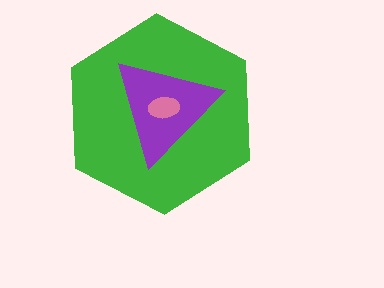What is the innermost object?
The pink ellipse.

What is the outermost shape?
The green hexagon.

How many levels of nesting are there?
3.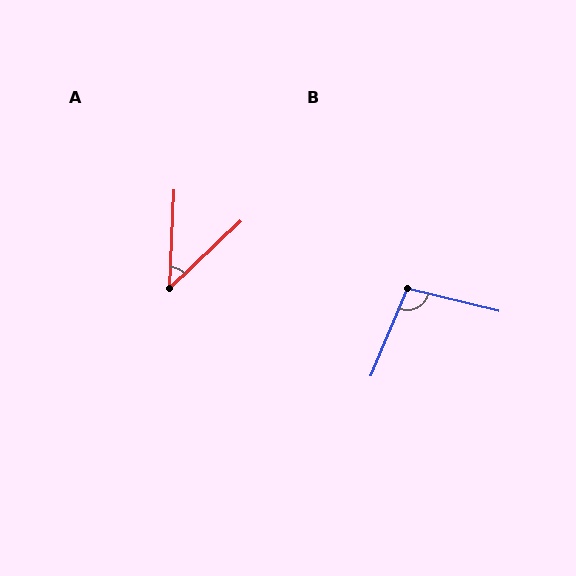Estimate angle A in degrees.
Approximately 44 degrees.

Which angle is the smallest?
A, at approximately 44 degrees.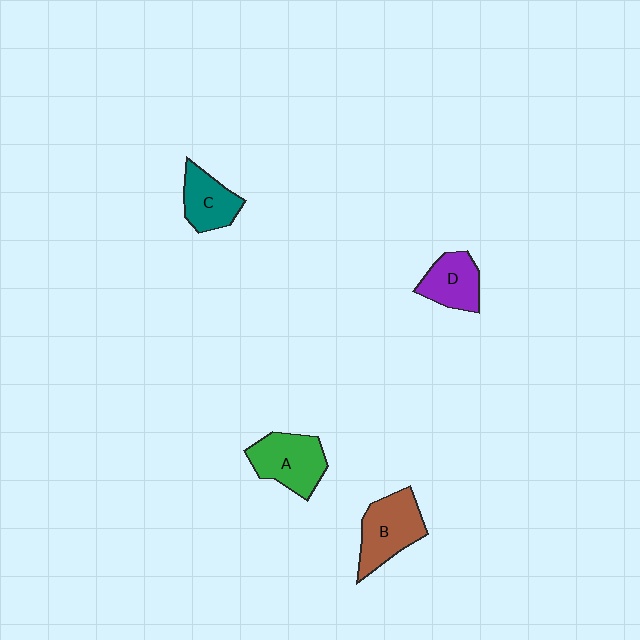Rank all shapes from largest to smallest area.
From largest to smallest: B (brown), A (green), C (teal), D (purple).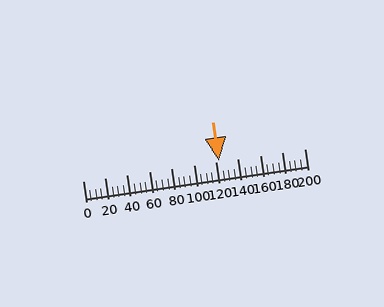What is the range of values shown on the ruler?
The ruler shows values from 0 to 200.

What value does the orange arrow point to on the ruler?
The orange arrow points to approximately 123.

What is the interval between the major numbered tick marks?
The major tick marks are spaced 20 units apart.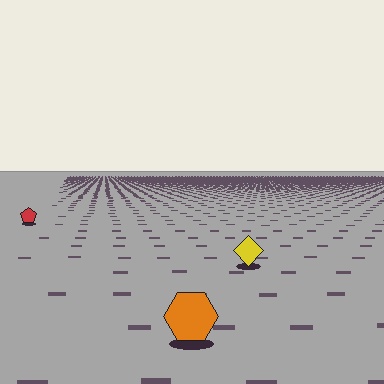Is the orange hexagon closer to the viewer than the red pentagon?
Yes. The orange hexagon is closer — you can tell from the texture gradient: the ground texture is coarser near it.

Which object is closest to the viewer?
The orange hexagon is closest. The texture marks near it are larger and more spread out.